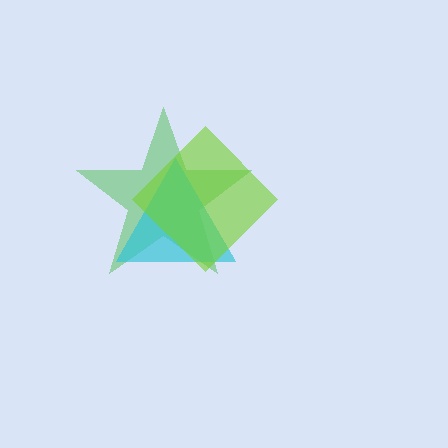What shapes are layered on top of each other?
The layered shapes are: a green star, a cyan triangle, a lime diamond.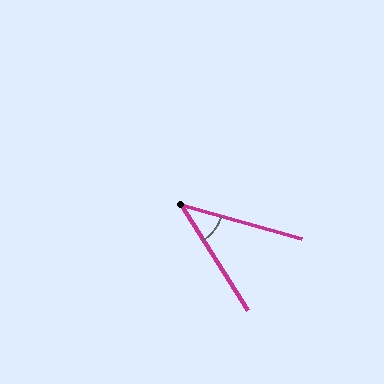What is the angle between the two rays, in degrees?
Approximately 42 degrees.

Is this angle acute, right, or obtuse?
It is acute.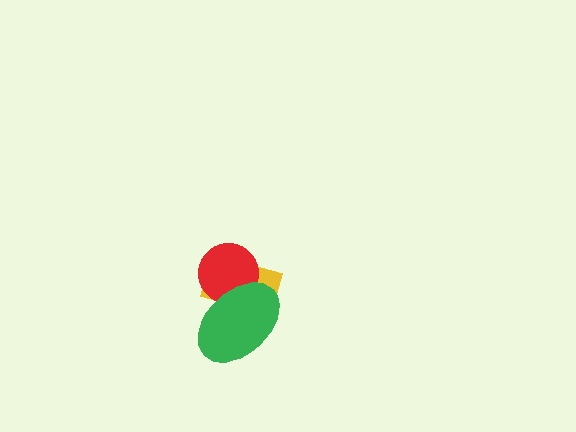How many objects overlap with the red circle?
2 objects overlap with the red circle.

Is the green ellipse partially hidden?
No, no other shape covers it.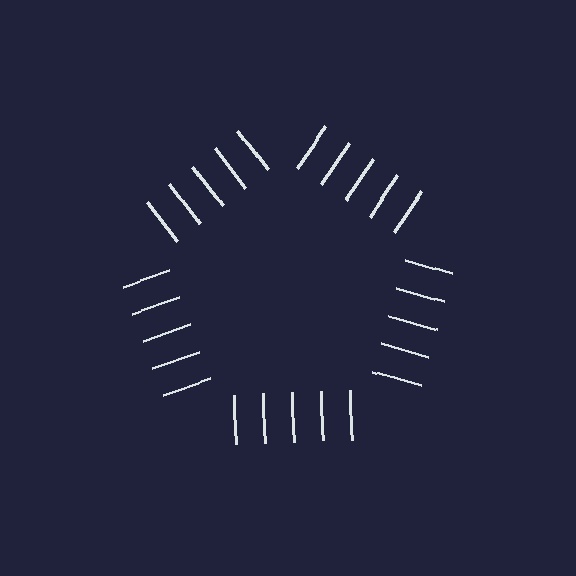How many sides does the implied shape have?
5 sides — the line-ends trace a pentagon.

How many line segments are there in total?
25 — 5 along each of the 5 edges.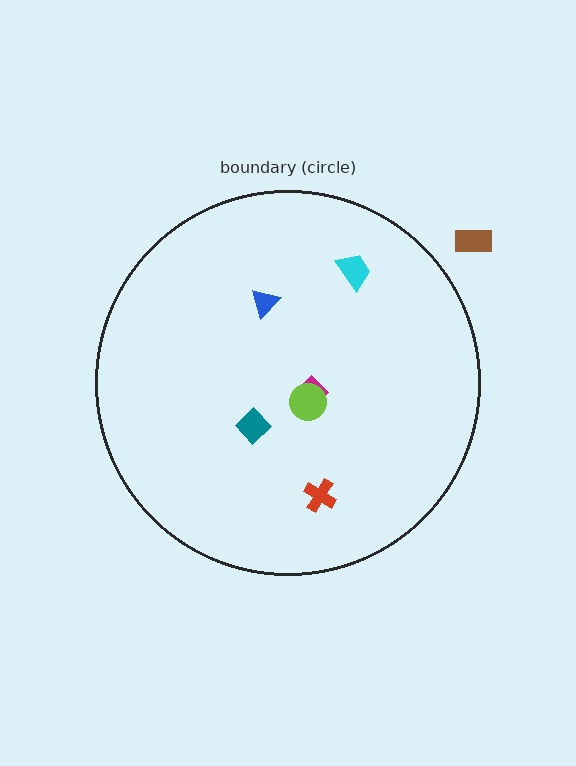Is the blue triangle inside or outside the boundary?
Inside.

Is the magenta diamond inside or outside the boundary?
Inside.